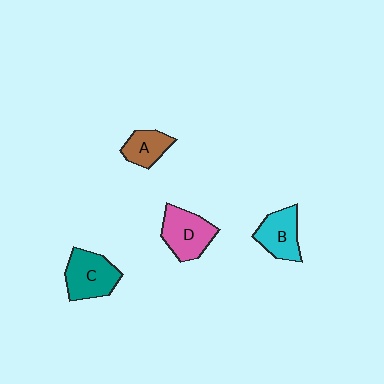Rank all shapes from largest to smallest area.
From largest to smallest: C (teal), D (pink), B (cyan), A (brown).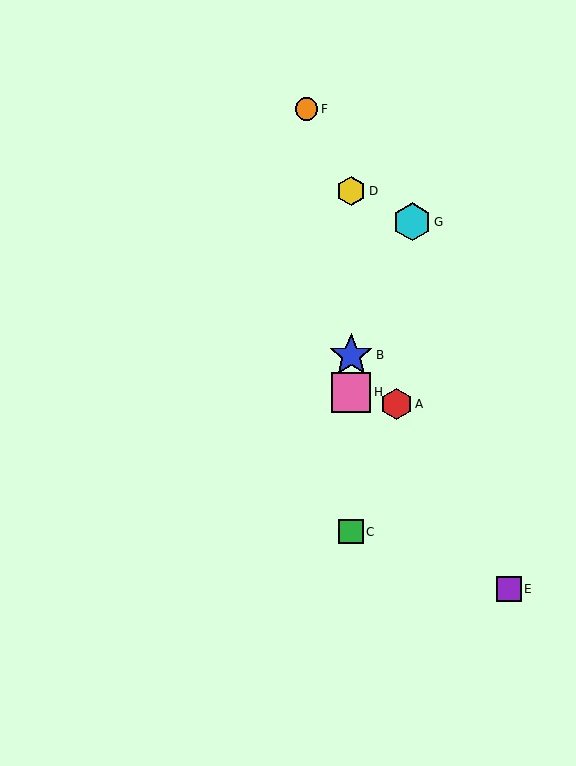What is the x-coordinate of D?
Object D is at x≈351.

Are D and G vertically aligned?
No, D is at x≈351 and G is at x≈412.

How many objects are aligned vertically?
4 objects (B, C, D, H) are aligned vertically.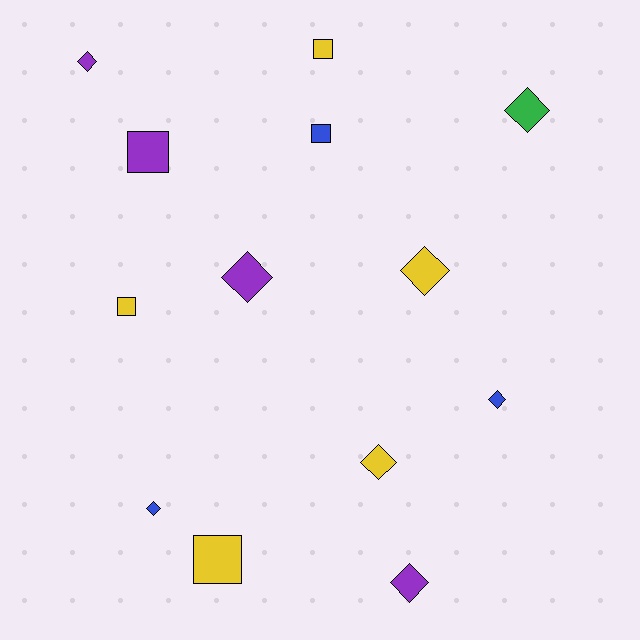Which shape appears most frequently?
Diamond, with 8 objects.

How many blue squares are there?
There is 1 blue square.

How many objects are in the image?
There are 13 objects.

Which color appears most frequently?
Yellow, with 5 objects.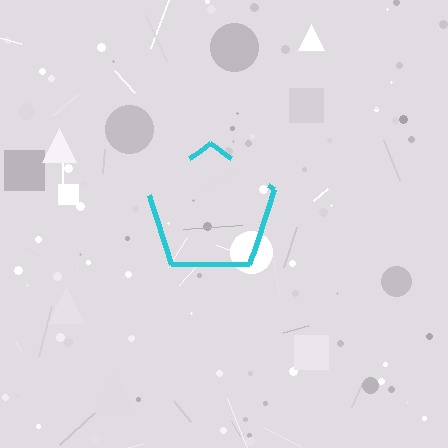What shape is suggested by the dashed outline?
The dashed outline suggests a pentagon.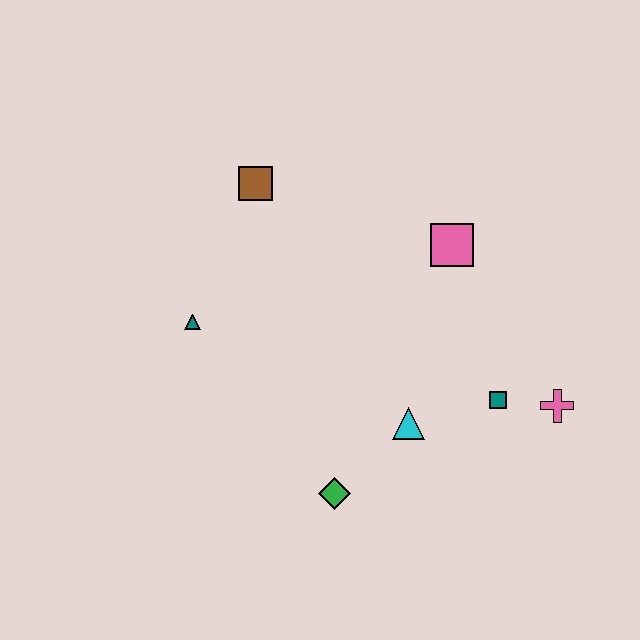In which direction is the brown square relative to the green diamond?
The brown square is above the green diamond.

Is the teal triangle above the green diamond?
Yes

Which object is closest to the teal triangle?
The brown square is closest to the teal triangle.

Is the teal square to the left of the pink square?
No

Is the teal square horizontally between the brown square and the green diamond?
No